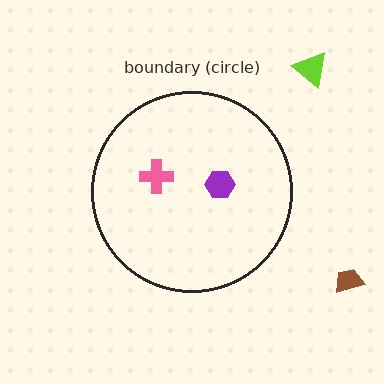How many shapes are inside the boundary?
2 inside, 2 outside.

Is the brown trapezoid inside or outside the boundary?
Outside.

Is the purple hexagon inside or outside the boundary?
Inside.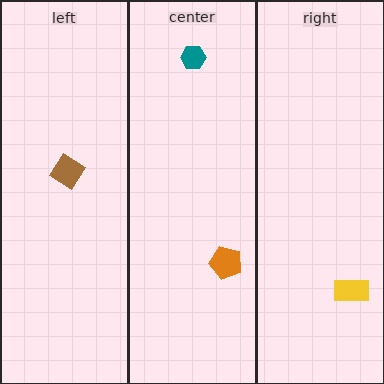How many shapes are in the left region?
1.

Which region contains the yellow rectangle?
The right region.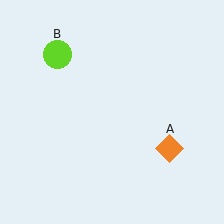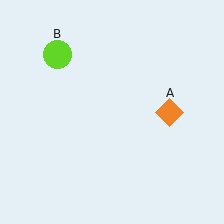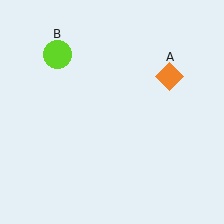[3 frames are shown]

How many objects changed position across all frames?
1 object changed position: orange diamond (object A).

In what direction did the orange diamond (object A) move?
The orange diamond (object A) moved up.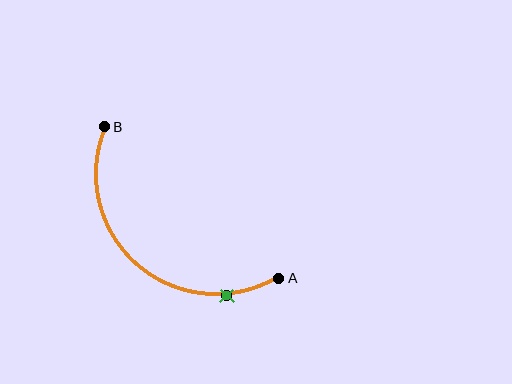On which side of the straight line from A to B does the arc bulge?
The arc bulges below and to the left of the straight line connecting A and B.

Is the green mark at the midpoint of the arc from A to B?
No. The green mark lies on the arc but is closer to endpoint A. The arc midpoint would be at the point on the curve equidistant along the arc from both A and B.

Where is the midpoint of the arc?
The arc midpoint is the point on the curve farthest from the straight line joining A and B. It sits below and to the left of that line.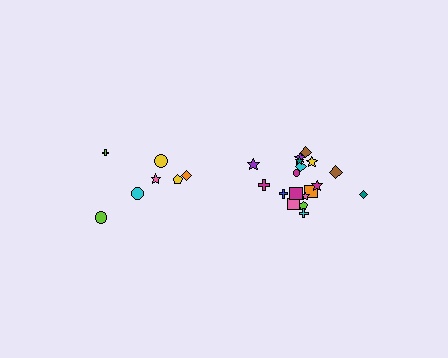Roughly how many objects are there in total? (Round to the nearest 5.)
Roughly 25 objects in total.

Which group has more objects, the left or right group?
The right group.